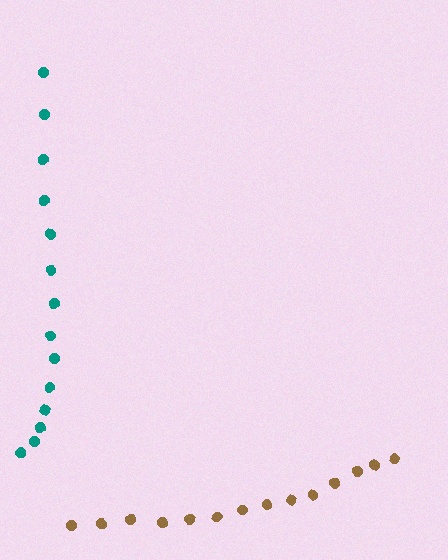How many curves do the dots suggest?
There are 2 distinct paths.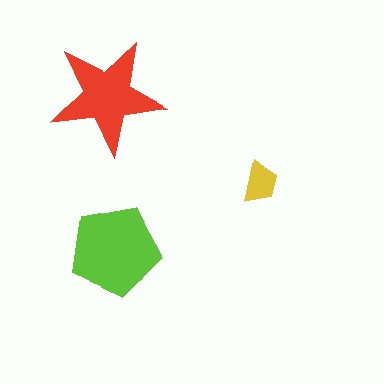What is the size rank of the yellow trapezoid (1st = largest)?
3rd.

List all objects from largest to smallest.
The lime pentagon, the red star, the yellow trapezoid.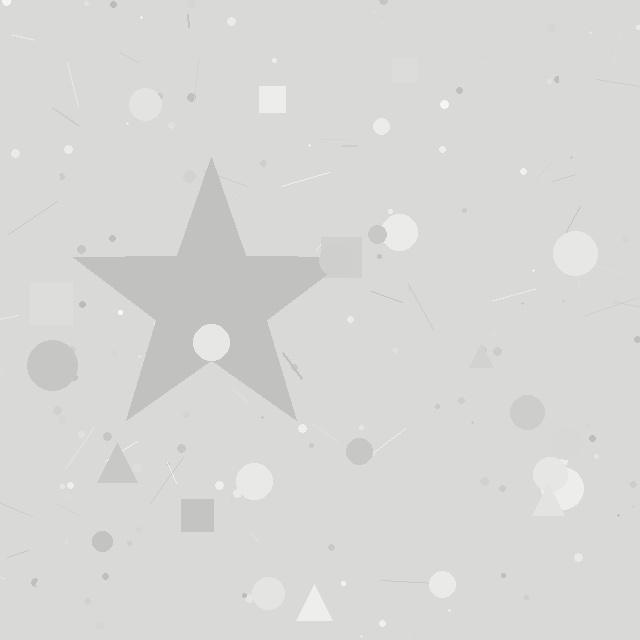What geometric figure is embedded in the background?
A star is embedded in the background.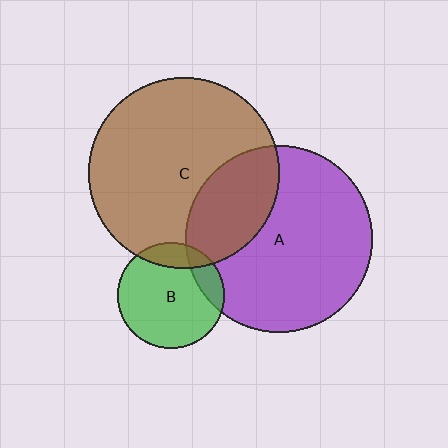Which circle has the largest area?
Circle C (brown).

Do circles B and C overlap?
Yes.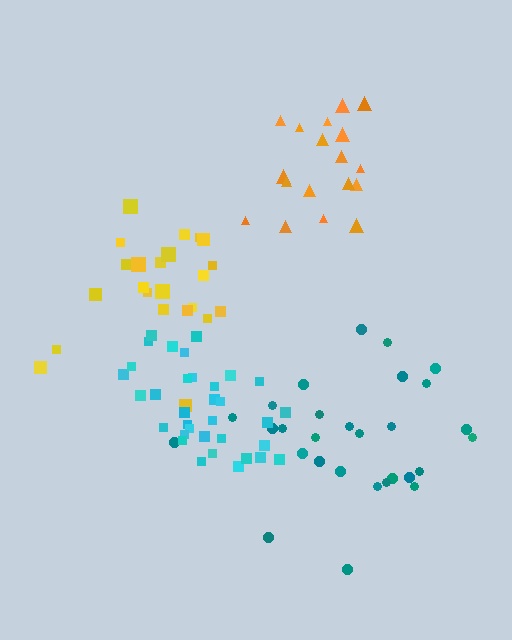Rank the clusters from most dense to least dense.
cyan, orange, yellow, teal.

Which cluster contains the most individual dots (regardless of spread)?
Cyan (34).